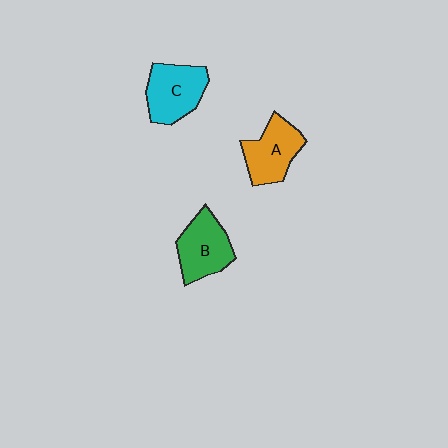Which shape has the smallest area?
Shape A (orange).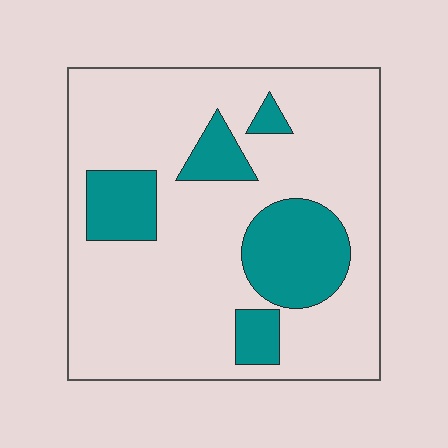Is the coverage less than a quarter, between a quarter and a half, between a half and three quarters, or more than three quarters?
Less than a quarter.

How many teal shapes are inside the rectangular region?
5.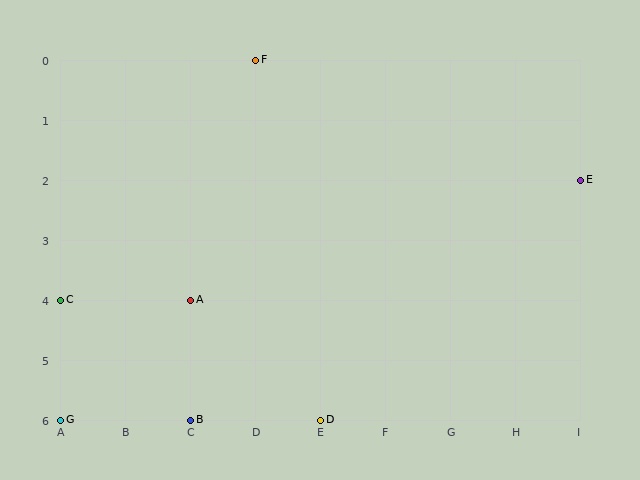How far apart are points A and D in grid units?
Points A and D are 2 columns and 2 rows apart (about 2.8 grid units diagonally).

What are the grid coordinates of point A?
Point A is at grid coordinates (C, 4).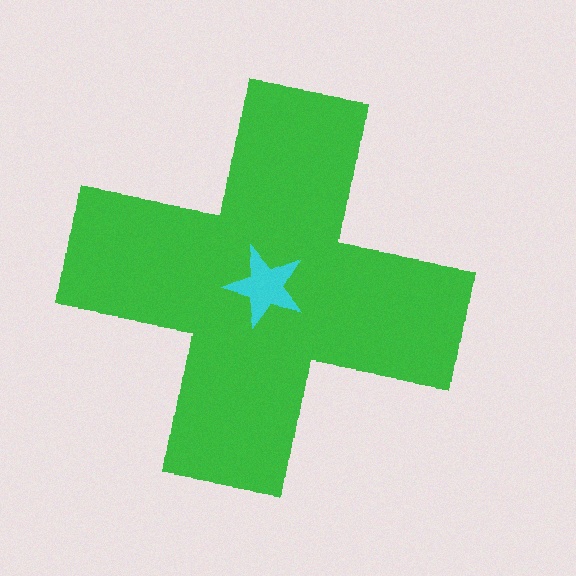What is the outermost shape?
The green cross.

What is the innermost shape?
The cyan star.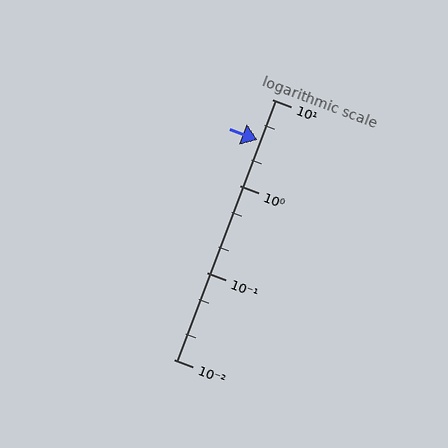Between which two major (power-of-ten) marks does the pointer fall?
The pointer is between 1 and 10.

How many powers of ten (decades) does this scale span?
The scale spans 3 decades, from 0.01 to 10.